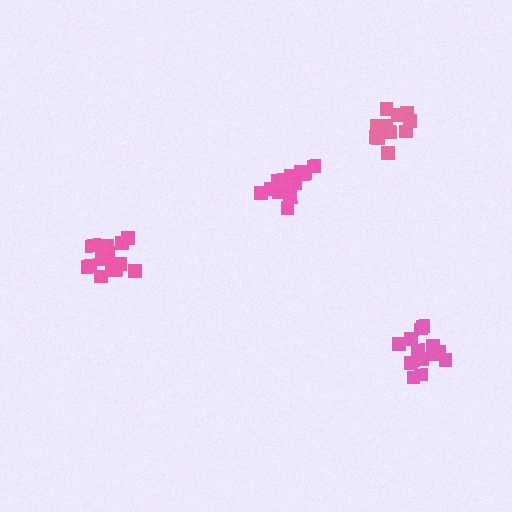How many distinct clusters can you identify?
There are 4 distinct clusters.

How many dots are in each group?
Group 1: 14 dots, Group 2: 17 dots, Group 3: 13 dots, Group 4: 13 dots (57 total).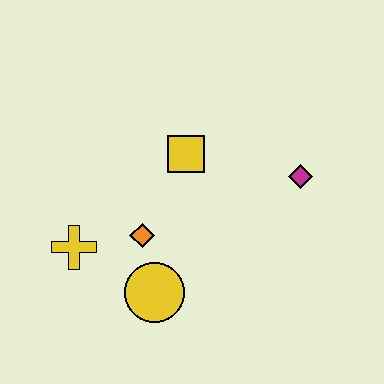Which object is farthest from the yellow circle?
The magenta diamond is farthest from the yellow circle.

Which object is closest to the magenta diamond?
The yellow square is closest to the magenta diamond.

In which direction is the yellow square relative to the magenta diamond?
The yellow square is to the left of the magenta diamond.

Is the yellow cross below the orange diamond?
Yes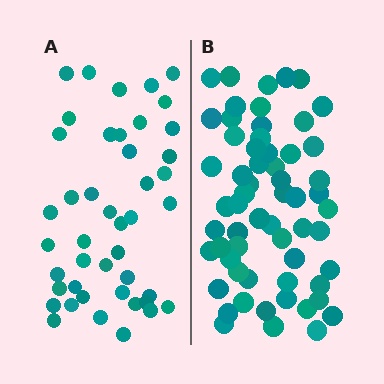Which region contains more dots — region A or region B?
Region B (the right region) has more dots.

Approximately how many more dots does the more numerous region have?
Region B has approximately 15 more dots than region A.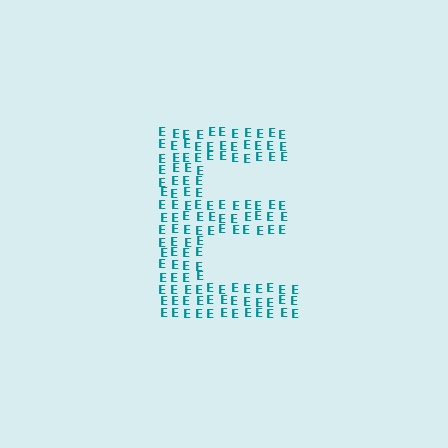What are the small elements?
The small elements are letter E's.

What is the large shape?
The large shape is the letter E.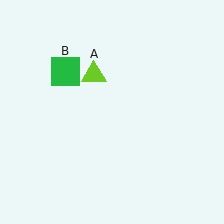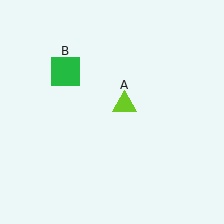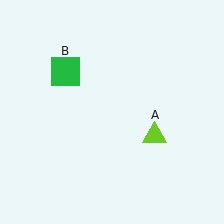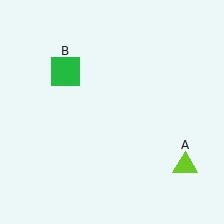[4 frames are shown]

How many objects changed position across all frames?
1 object changed position: lime triangle (object A).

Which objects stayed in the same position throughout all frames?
Green square (object B) remained stationary.